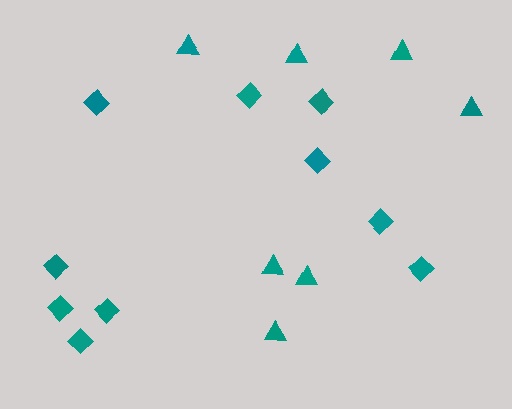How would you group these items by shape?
There are 2 groups: one group of diamonds (10) and one group of triangles (7).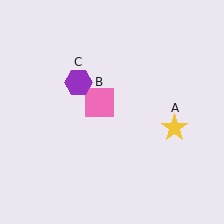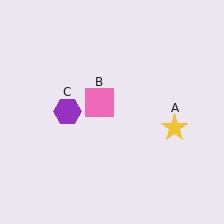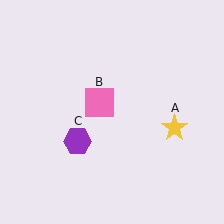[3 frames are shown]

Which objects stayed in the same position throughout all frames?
Yellow star (object A) and pink square (object B) remained stationary.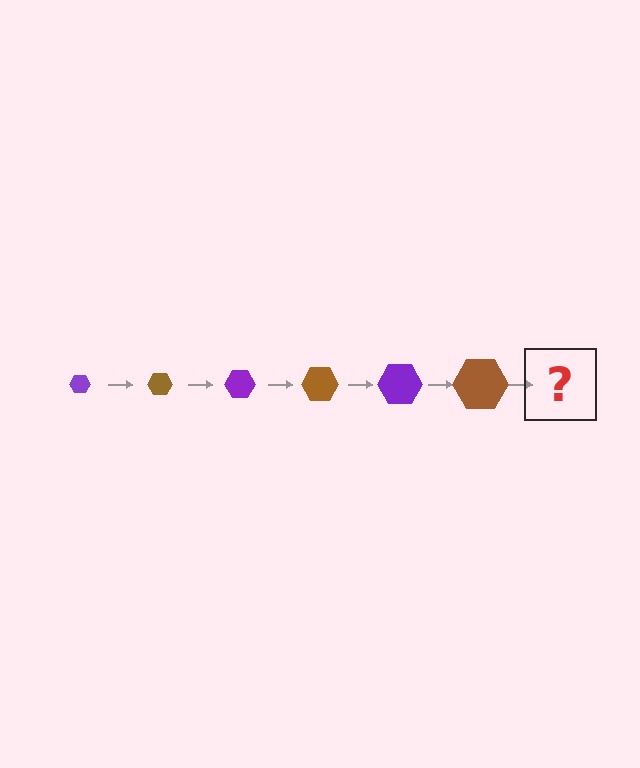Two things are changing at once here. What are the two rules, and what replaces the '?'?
The two rules are that the hexagon grows larger each step and the color cycles through purple and brown. The '?' should be a purple hexagon, larger than the previous one.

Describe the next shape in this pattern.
It should be a purple hexagon, larger than the previous one.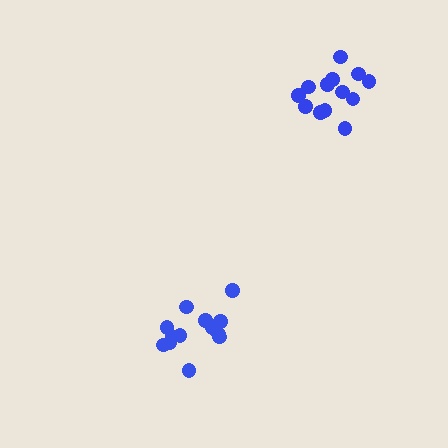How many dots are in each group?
Group 1: 13 dots, Group 2: 13 dots (26 total).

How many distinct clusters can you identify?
There are 2 distinct clusters.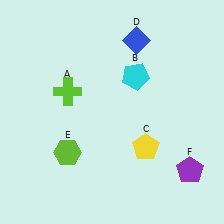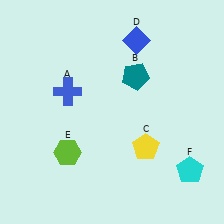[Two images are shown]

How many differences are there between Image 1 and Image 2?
There are 3 differences between the two images.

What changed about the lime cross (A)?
In Image 1, A is lime. In Image 2, it changed to blue.